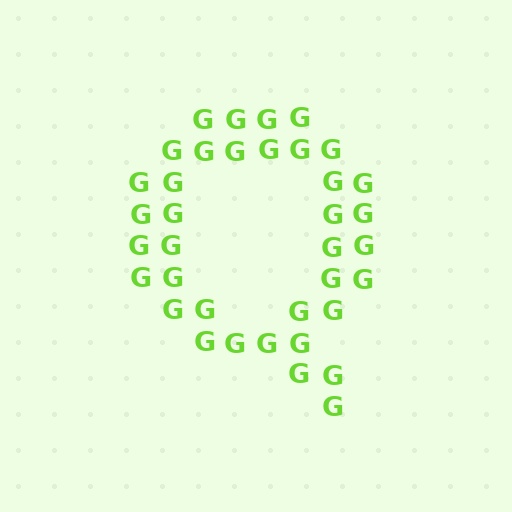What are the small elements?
The small elements are letter G's.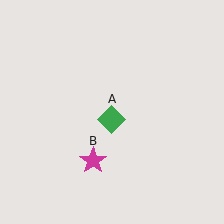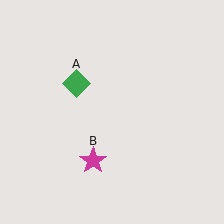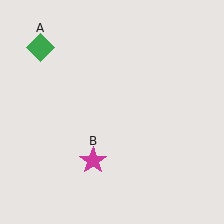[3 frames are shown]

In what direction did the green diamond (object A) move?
The green diamond (object A) moved up and to the left.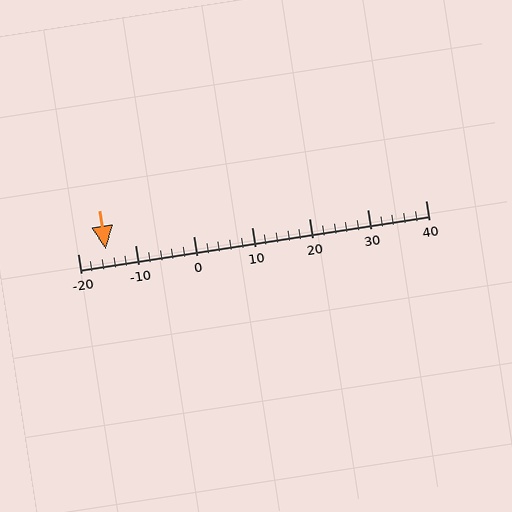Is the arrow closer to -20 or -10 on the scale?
The arrow is closer to -20.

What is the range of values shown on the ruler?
The ruler shows values from -20 to 40.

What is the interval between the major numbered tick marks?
The major tick marks are spaced 10 units apart.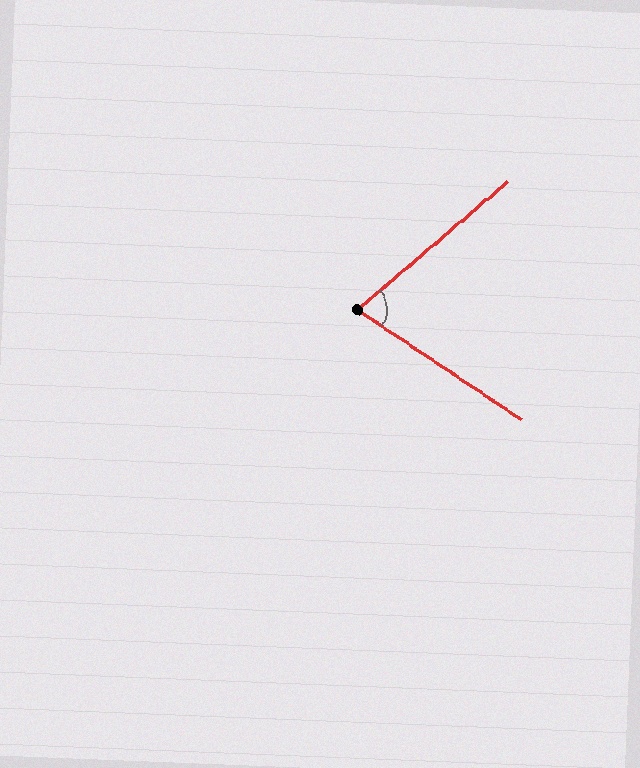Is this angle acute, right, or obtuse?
It is acute.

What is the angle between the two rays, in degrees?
Approximately 74 degrees.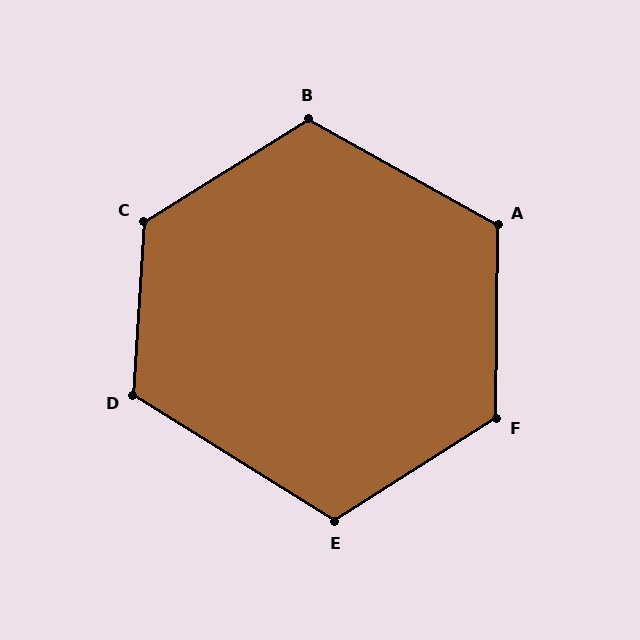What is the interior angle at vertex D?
Approximately 118 degrees (obtuse).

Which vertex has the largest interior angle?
C, at approximately 126 degrees.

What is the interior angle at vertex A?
Approximately 119 degrees (obtuse).